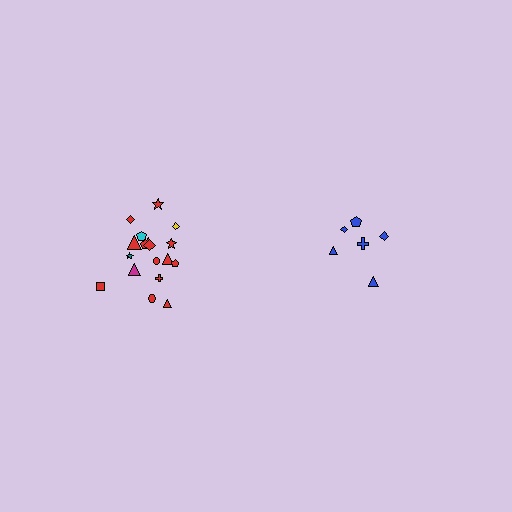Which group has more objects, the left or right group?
The left group.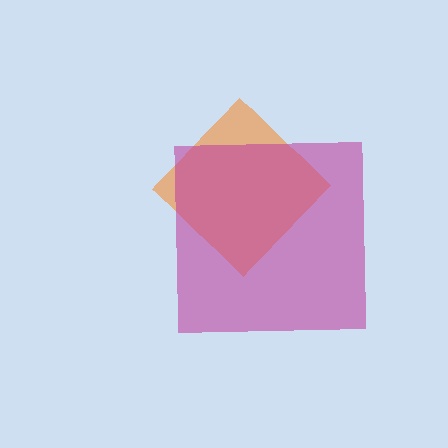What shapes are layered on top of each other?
The layered shapes are: an orange diamond, a magenta square.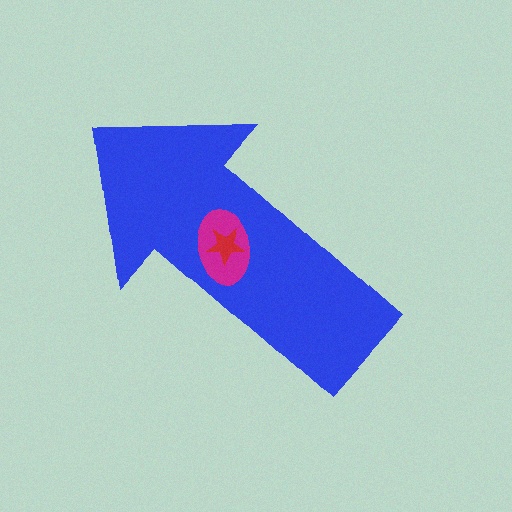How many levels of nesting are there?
3.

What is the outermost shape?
The blue arrow.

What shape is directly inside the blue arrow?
The magenta ellipse.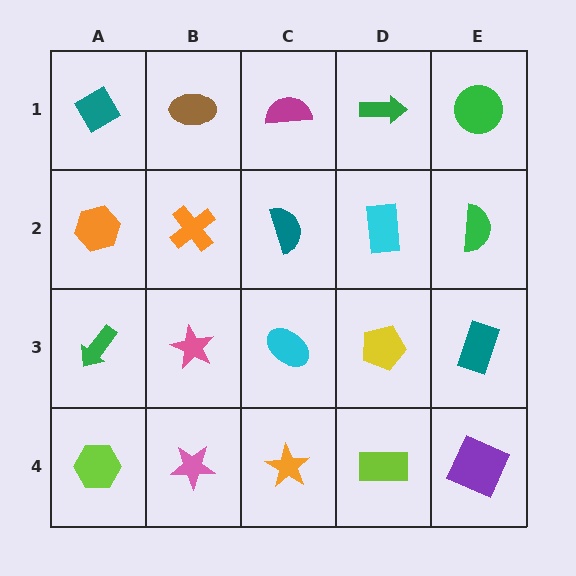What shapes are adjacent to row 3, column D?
A cyan rectangle (row 2, column D), a lime rectangle (row 4, column D), a cyan ellipse (row 3, column C), a teal rectangle (row 3, column E).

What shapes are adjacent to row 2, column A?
A teal diamond (row 1, column A), a green arrow (row 3, column A), an orange cross (row 2, column B).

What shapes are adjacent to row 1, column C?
A teal semicircle (row 2, column C), a brown ellipse (row 1, column B), a green arrow (row 1, column D).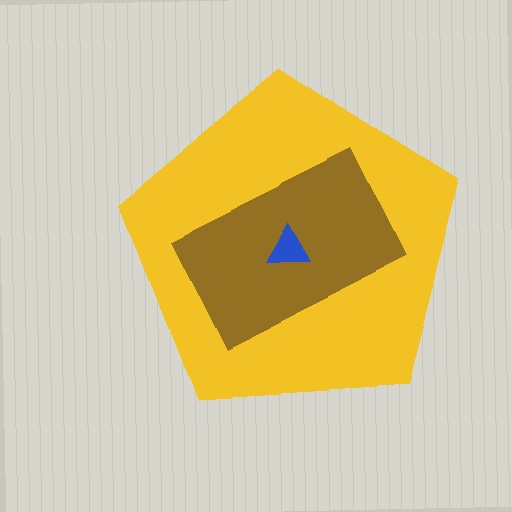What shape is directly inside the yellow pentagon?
The brown rectangle.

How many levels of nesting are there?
3.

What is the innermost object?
The blue triangle.